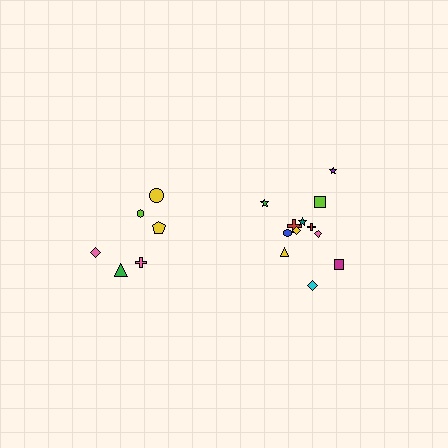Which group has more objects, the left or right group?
The right group.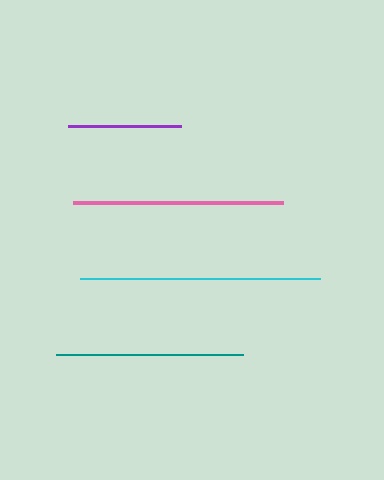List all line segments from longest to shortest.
From longest to shortest: cyan, pink, teal, purple.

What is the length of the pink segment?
The pink segment is approximately 209 pixels long.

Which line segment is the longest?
The cyan line is the longest at approximately 240 pixels.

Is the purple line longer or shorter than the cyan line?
The cyan line is longer than the purple line.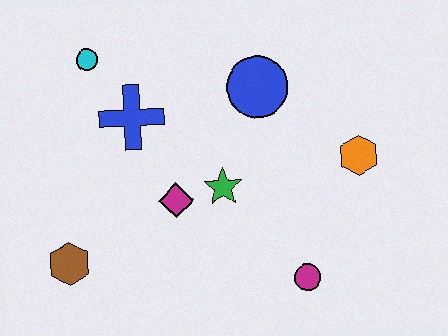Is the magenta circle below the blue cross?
Yes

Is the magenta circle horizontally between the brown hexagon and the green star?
No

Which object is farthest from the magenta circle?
The cyan circle is farthest from the magenta circle.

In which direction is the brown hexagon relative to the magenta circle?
The brown hexagon is to the left of the magenta circle.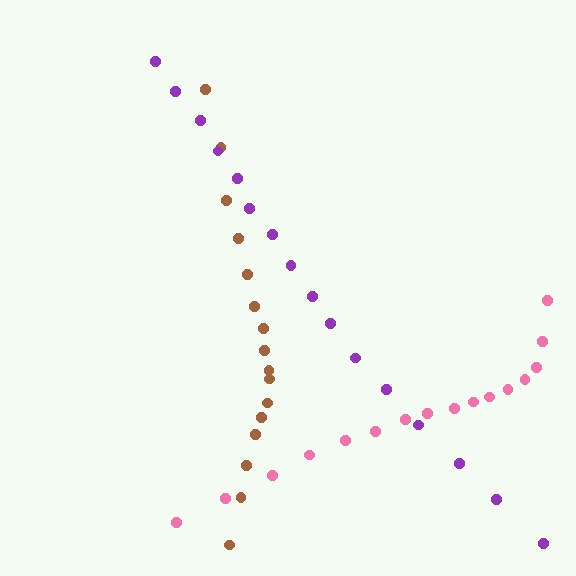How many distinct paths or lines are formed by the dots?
There are 3 distinct paths.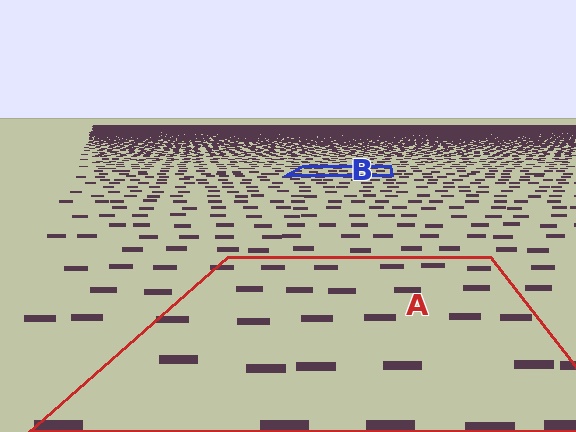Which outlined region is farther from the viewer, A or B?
Region B is farther from the viewer — the texture elements inside it appear smaller and more densely packed.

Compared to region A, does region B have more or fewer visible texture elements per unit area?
Region B has more texture elements per unit area — they are packed more densely because it is farther away.